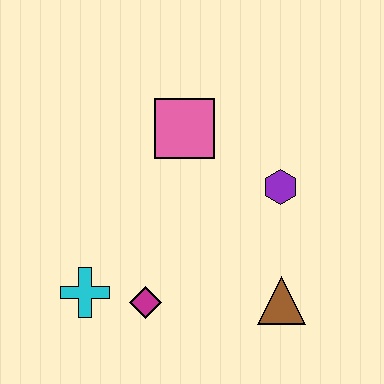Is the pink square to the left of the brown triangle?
Yes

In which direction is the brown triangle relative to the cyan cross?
The brown triangle is to the right of the cyan cross.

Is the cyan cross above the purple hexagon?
No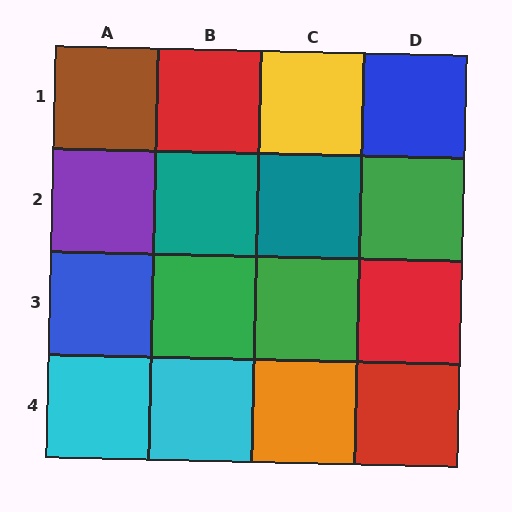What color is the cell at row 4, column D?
Red.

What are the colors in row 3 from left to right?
Blue, green, green, red.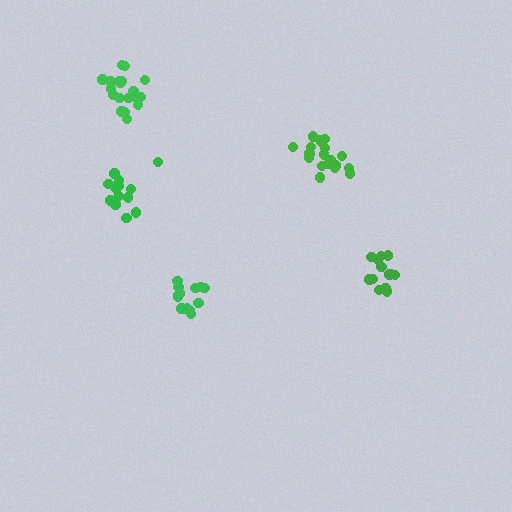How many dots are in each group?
Group 1: 19 dots, Group 2: 14 dots, Group 3: 13 dots, Group 4: 19 dots, Group 5: 14 dots (79 total).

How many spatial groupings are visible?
There are 5 spatial groupings.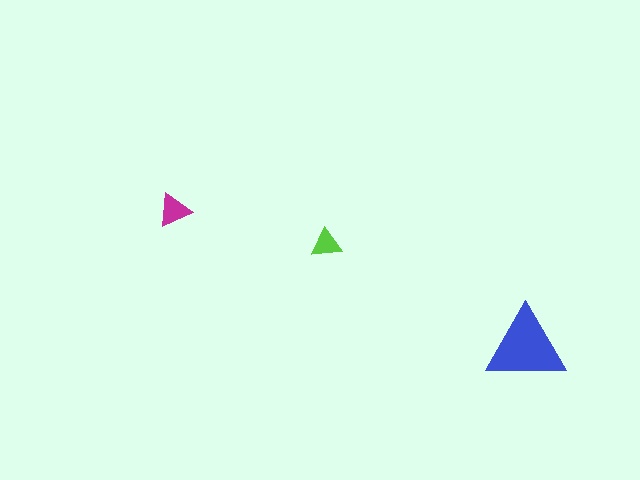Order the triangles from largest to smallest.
the blue one, the magenta one, the lime one.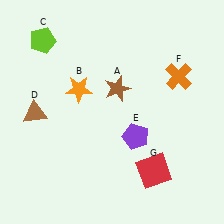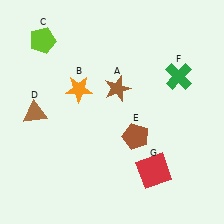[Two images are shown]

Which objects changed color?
E changed from purple to brown. F changed from orange to green.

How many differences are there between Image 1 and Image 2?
There are 2 differences between the two images.